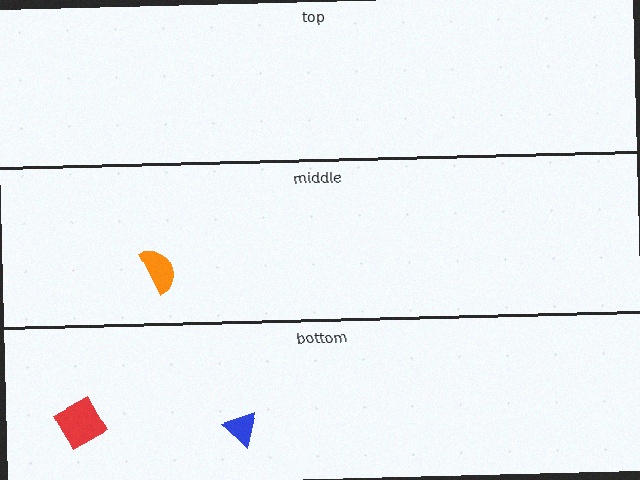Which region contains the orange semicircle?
The middle region.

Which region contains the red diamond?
The bottom region.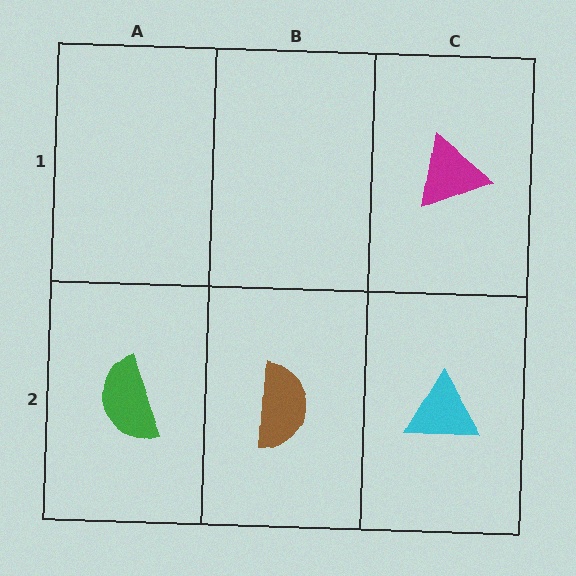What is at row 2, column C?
A cyan triangle.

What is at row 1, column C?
A magenta triangle.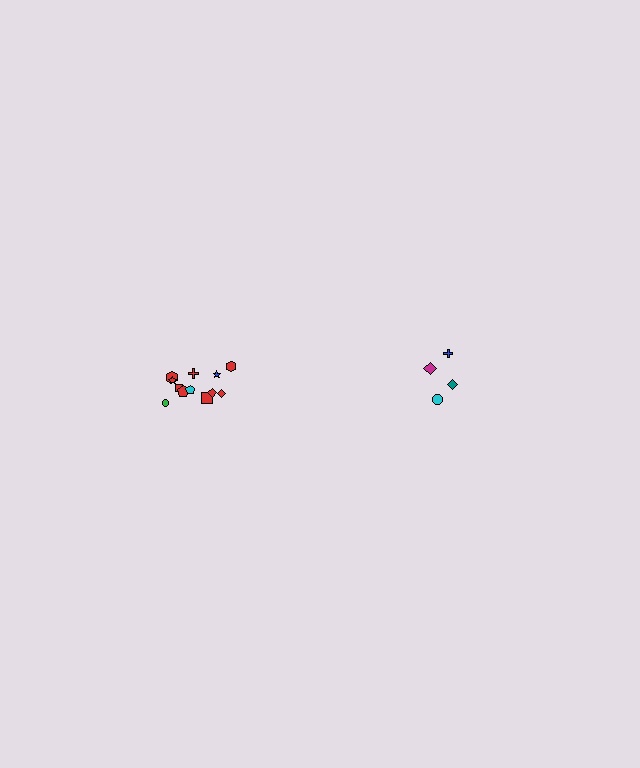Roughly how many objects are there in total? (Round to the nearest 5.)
Roughly 15 objects in total.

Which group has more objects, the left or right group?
The left group.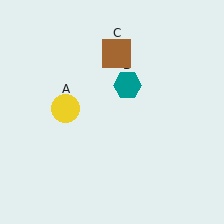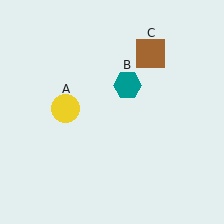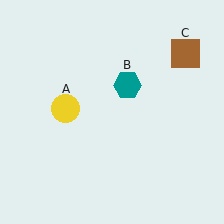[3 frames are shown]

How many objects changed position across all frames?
1 object changed position: brown square (object C).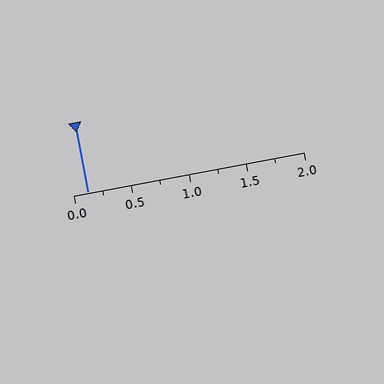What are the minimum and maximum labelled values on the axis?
The axis runs from 0.0 to 2.0.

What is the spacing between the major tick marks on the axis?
The major ticks are spaced 0.5 apart.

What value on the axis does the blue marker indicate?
The marker indicates approximately 0.12.